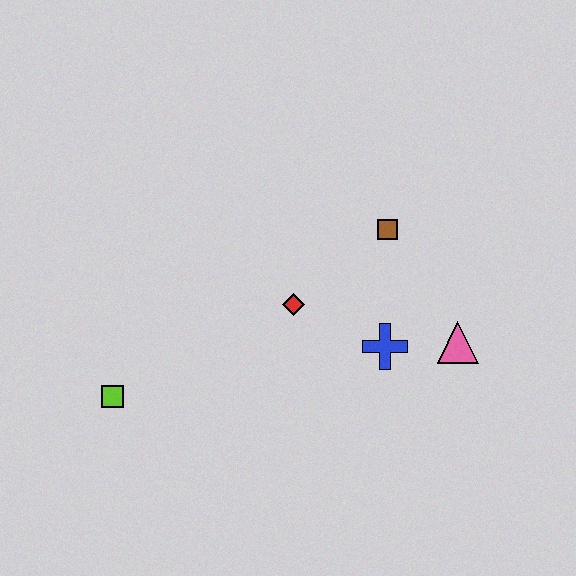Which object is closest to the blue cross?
The pink triangle is closest to the blue cross.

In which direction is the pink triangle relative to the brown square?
The pink triangle is below the brown square.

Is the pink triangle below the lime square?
No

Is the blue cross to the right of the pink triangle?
No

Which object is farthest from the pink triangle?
The lime square is farthest from the pink triangle.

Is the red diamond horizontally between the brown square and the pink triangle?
No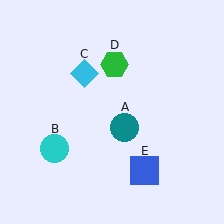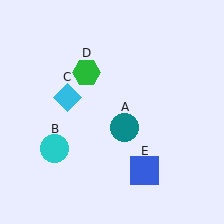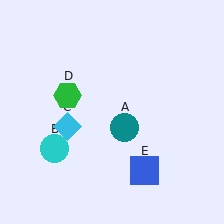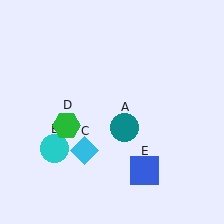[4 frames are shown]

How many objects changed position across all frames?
2 objects changed position: cyan diamond (object C), green hexagon (object D).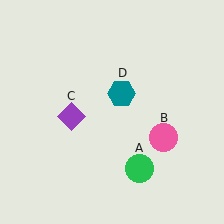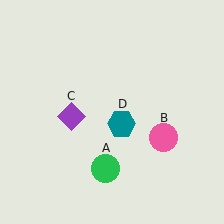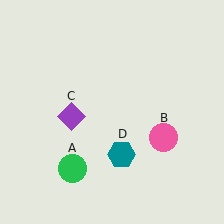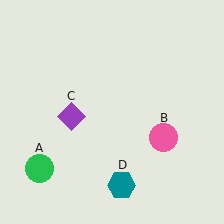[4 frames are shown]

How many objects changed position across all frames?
2 objects changed position: green circle (object A), teal hexagon (object D).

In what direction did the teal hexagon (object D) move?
The teal hexagon (object D) moved down.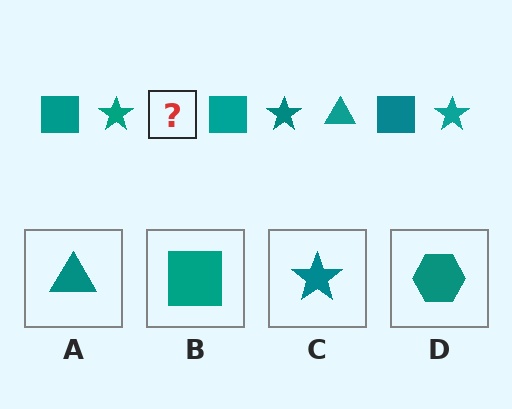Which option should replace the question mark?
Option A.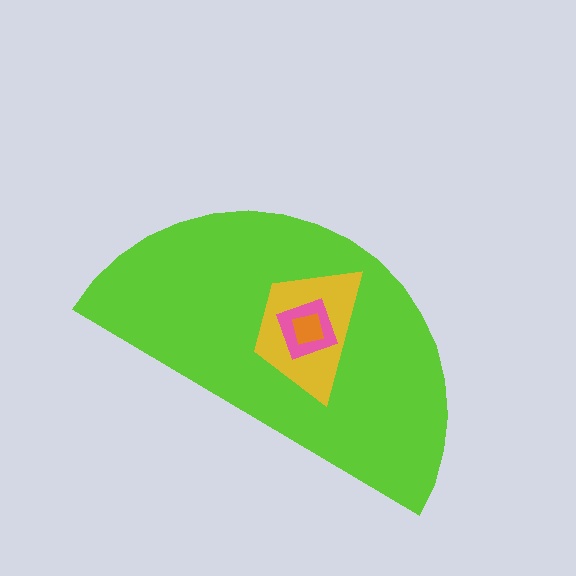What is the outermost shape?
The lime semicircle.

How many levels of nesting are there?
4.